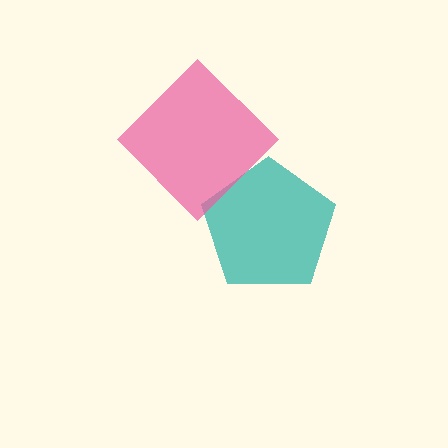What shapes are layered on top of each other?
The layered shapes are: a teal pentagon, a pink diamond.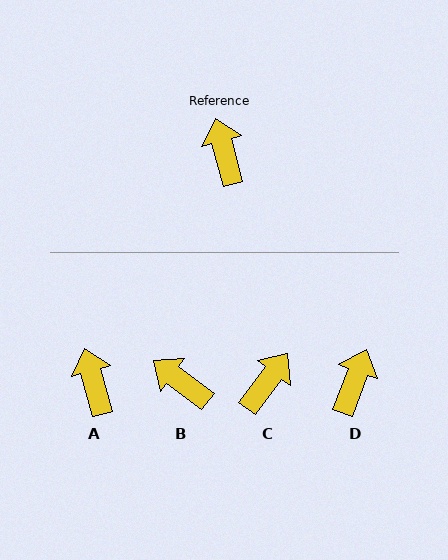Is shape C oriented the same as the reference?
No, it is off by about 52 degrees.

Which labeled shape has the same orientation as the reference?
A.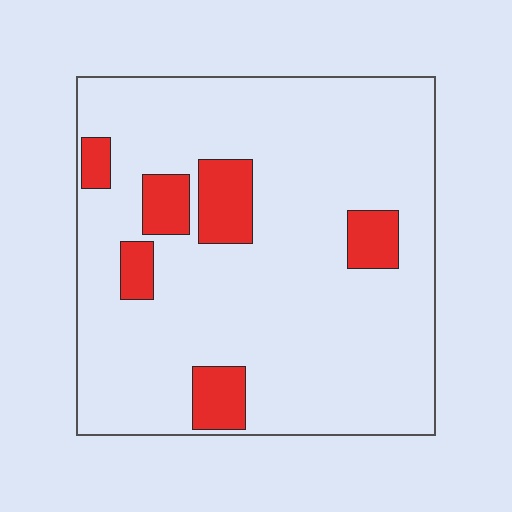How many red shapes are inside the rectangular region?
6.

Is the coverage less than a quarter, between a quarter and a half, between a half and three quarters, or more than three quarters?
Less than a quarter.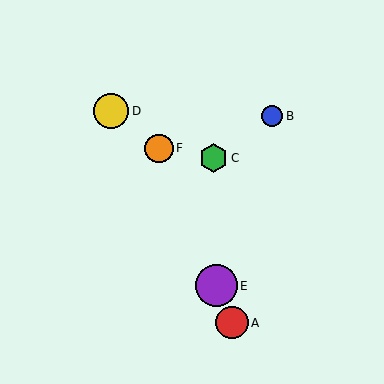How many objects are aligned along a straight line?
3 objects (A, E, F) are aligned along a straight line.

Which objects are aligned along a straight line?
Objects A, E, F are aligned along a straight line.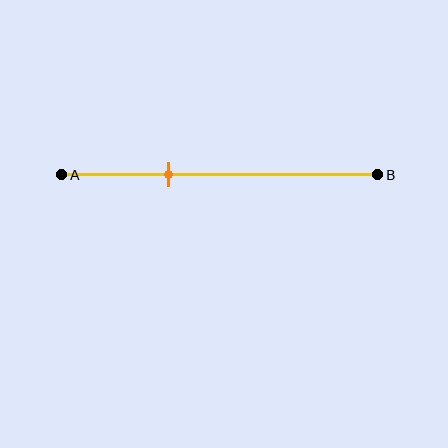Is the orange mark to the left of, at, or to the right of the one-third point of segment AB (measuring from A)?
The orange mark is approximately at the one-third point of segment AB.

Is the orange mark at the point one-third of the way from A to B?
Yes, the mark is approximately at the one-third point.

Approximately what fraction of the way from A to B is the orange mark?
The orange mark is approximately 35% of the way from A to B.